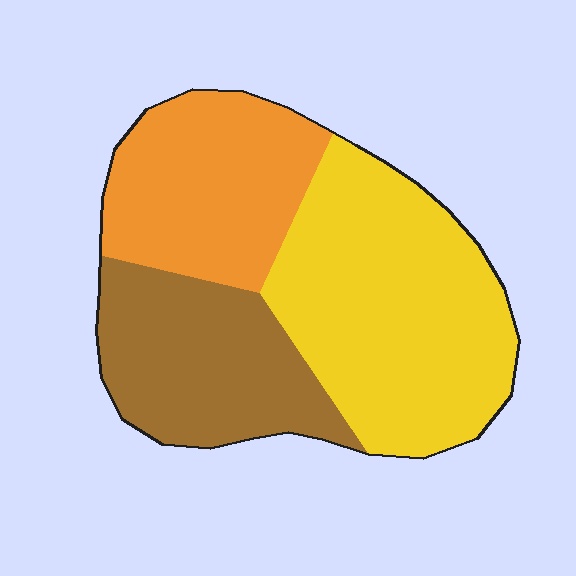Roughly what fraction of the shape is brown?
Brown covers about 25% of the shape.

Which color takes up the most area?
Yellow, at roughly 45%.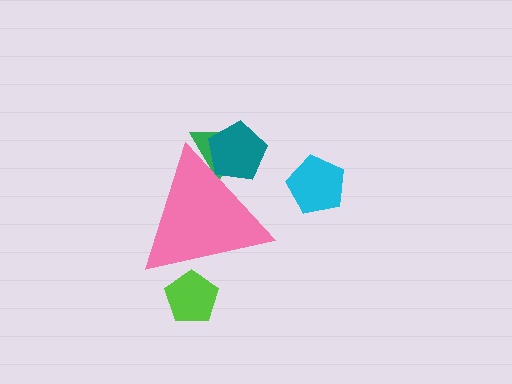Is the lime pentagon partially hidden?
Yes, the lime pentagon is partially hidden behind the pink triangle.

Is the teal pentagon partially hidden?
Yes, the teal pentagon is partially hidden behind the pink triangle.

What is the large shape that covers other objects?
A pink triangle.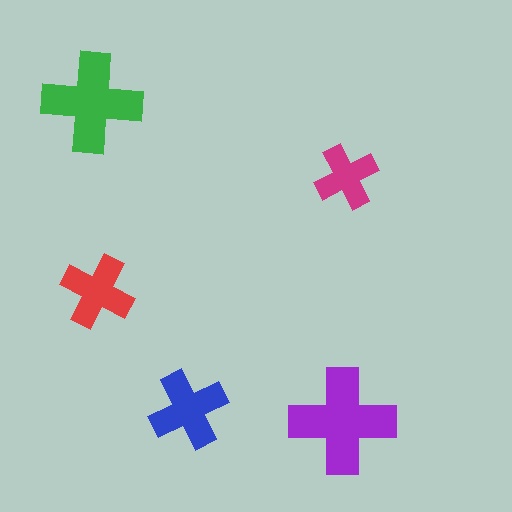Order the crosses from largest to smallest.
the purple one, the green one, the blue one, the red one, the magenta one.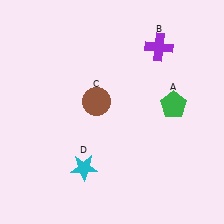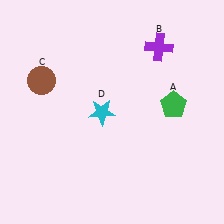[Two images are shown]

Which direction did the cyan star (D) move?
The cyan star (D) moved up.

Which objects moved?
The objects that moved are: the brown circle (C), the cyan star (D).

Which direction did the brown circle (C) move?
The brown circle (C) moved left.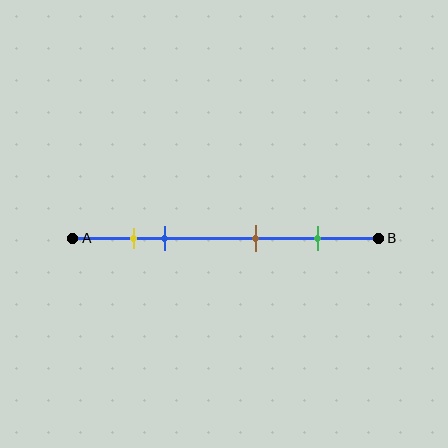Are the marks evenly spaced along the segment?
No, the marks are not evenly spaced.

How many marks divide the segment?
There are 4 marks dividing the segment.